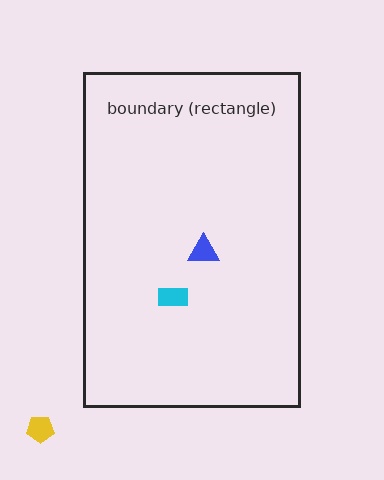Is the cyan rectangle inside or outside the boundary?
Inside.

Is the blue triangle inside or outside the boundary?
Inside.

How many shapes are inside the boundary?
2 inside, 1 outside.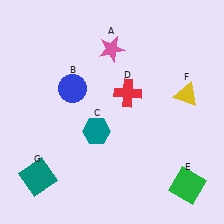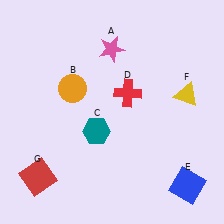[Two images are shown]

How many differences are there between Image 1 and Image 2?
There are 3 differences between the two images.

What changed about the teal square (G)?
In Image 1, G is teal. In Image 2, it changed to red.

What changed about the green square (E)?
In Image 1, E is green. In Image 2, it changed to blue.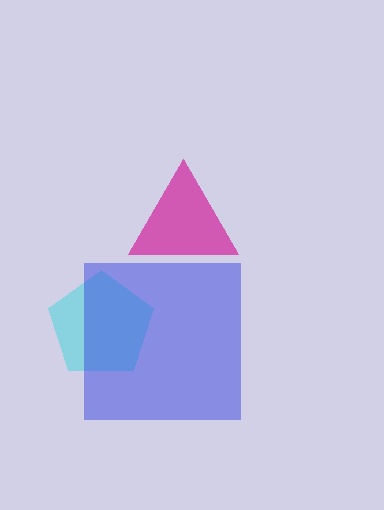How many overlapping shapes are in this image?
There are 3 overlapping shapes in the image.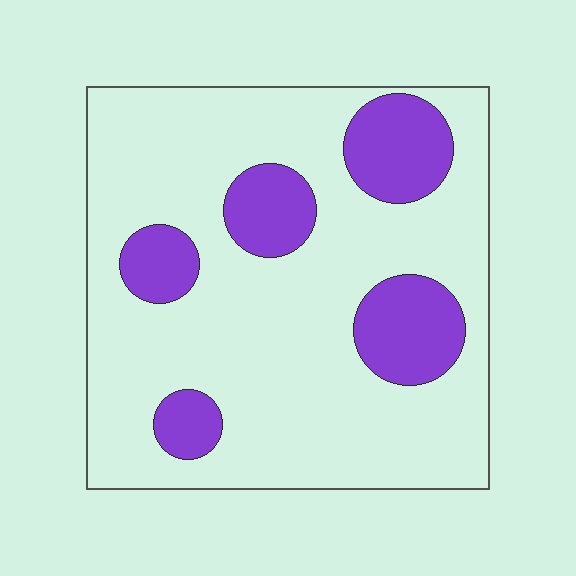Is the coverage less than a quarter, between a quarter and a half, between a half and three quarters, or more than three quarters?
Less than a quarter.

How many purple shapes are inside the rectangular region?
5.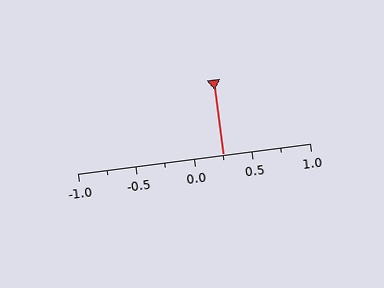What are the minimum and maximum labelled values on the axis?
The axis runs from -1.0 to 1.0.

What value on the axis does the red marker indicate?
The marker indicates approximately 0.25.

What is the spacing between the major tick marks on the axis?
The major ticks are spaced 0.5 apart.